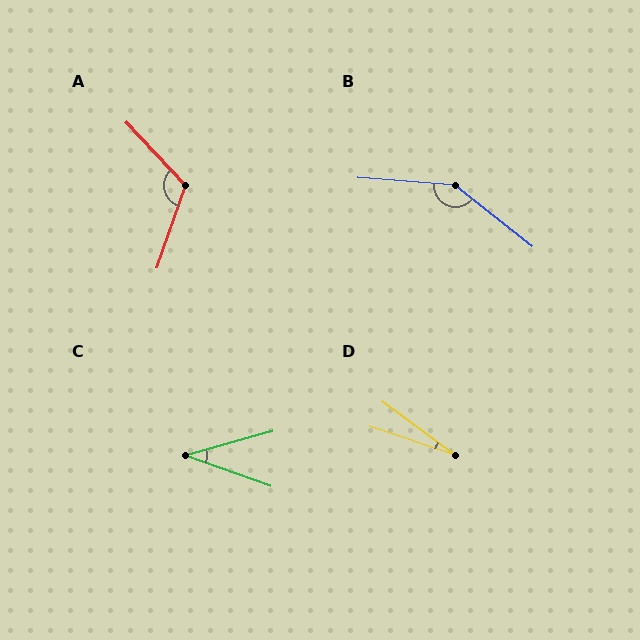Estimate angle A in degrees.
Approximately 118 degrees.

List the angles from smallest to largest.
D (18°), C (35°), A (118°), B (146°).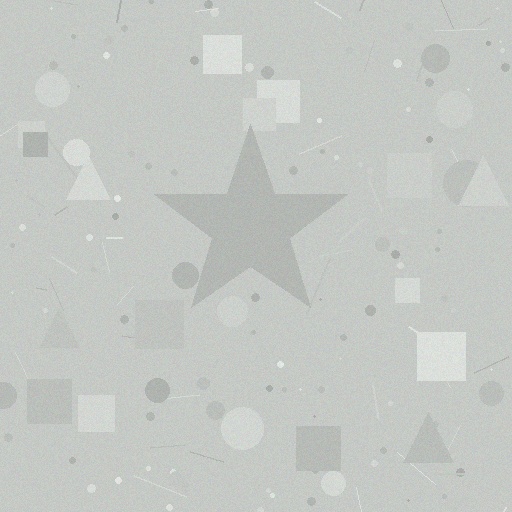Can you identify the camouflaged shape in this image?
The camouflaged shape is a star.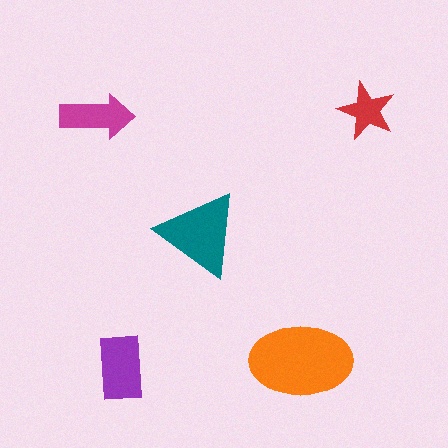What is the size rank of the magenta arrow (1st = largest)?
4th.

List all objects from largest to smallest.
The orange ellipse, the teal triangle, the purple rectangle, the magenta arrow, the red star.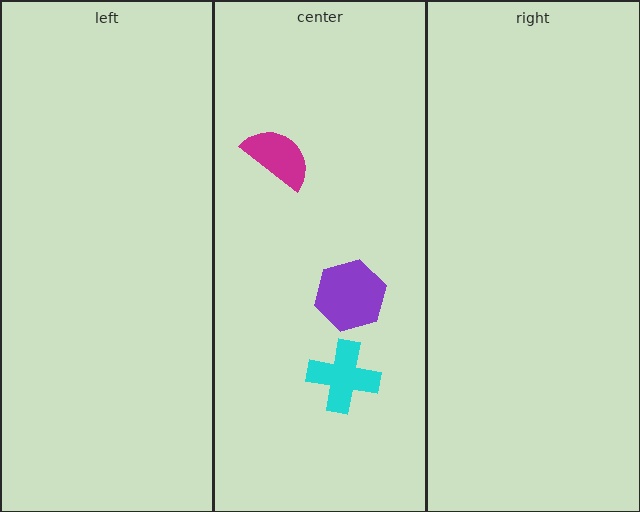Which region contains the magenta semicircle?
The center region.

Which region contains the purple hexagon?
The center region.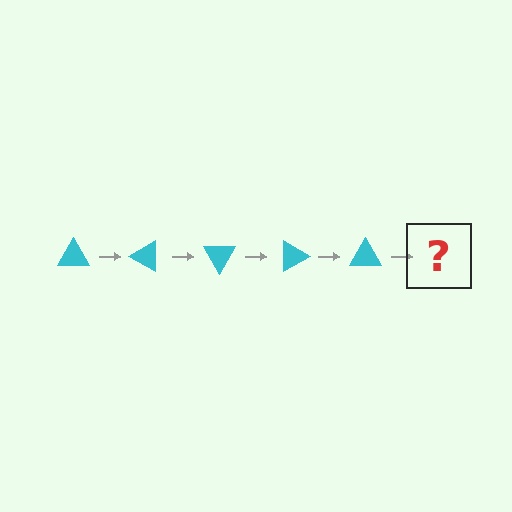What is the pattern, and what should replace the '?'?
The pattern is that the triangle rotates 30 degrees each step. The '?' should be a cyan triangle rotated 150 degrees.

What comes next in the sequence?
The next element should be a cyan triangle rotated 150 degrees.